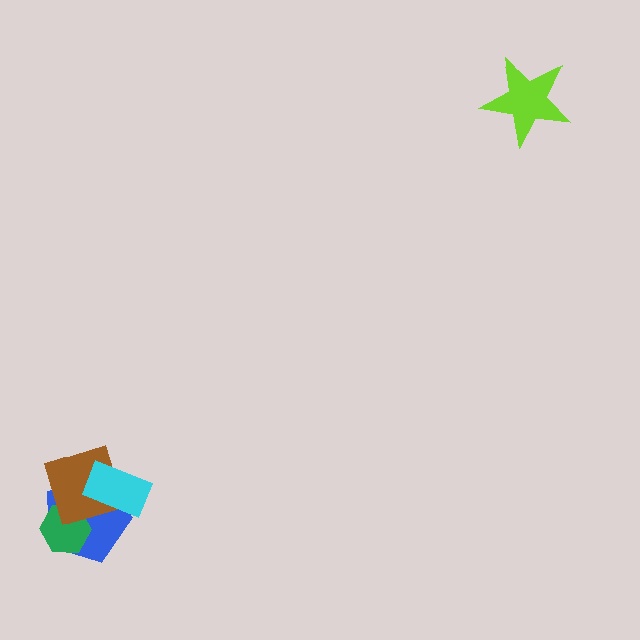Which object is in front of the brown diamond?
The cyan rectangle is in front of the brown diamond.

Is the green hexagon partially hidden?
Yes, it is partially covered by another shape.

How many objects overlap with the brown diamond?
3 objects overlap with the brown diamond.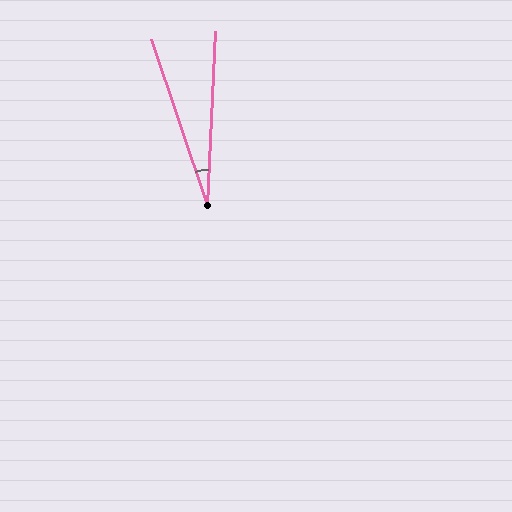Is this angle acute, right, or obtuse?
It is acute.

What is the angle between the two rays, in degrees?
Approximately 21 degrees.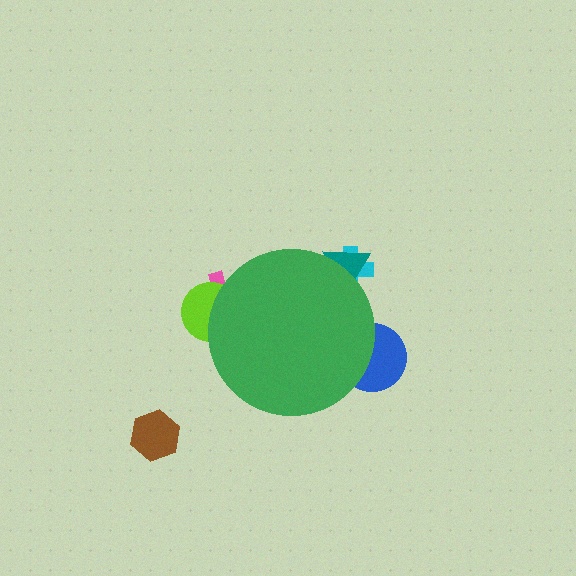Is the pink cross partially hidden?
Yes, the pink cross is partially hidden behind the green circle.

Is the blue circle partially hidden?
Yes, the blue circle is partially hidden behind the green circle.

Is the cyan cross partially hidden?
Yes, the cyan cross is partially hidden behind the green circle.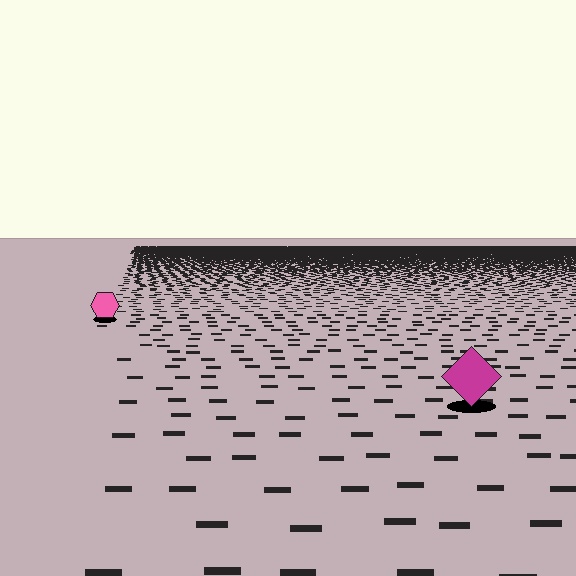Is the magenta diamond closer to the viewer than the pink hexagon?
Yes. The magenta diamond is closer — you can tell from the texture gradient: the ground texture is coarser near it.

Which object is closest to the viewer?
The magenta diamond is closest. The texture marks near it are larger and more spread out.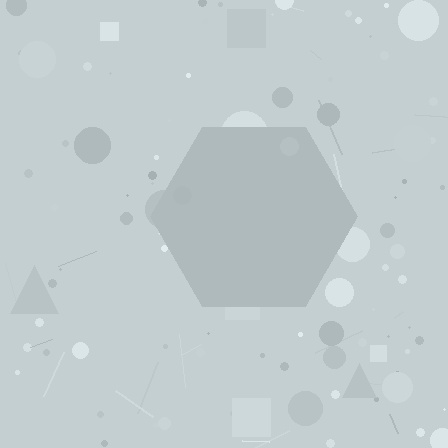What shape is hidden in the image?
A hexagon is hidden in the image.